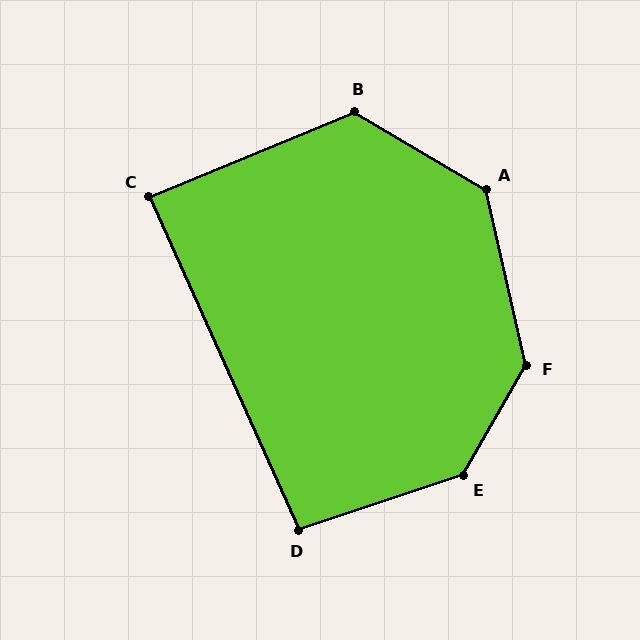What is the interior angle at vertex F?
Approximately 137 degrees (obtuse).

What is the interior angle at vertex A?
Approximately 133 degrees (obtuse).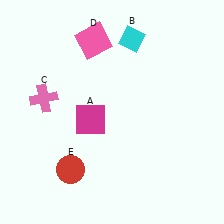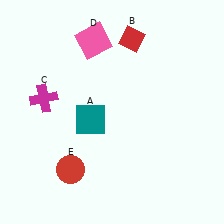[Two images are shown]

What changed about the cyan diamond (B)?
In Image 1, B is cyan. In Image 2, it changed to red.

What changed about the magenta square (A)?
In Image 1, A is magenta. In Image 2, it changed to teal.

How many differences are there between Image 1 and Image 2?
There are 3 differences between the two images.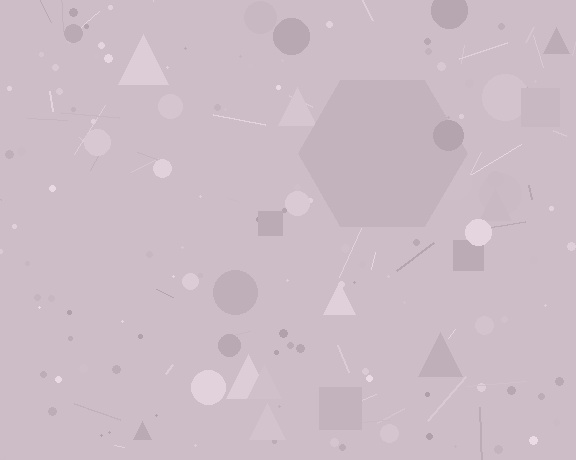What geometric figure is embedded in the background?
A hexagon is embedded in the background.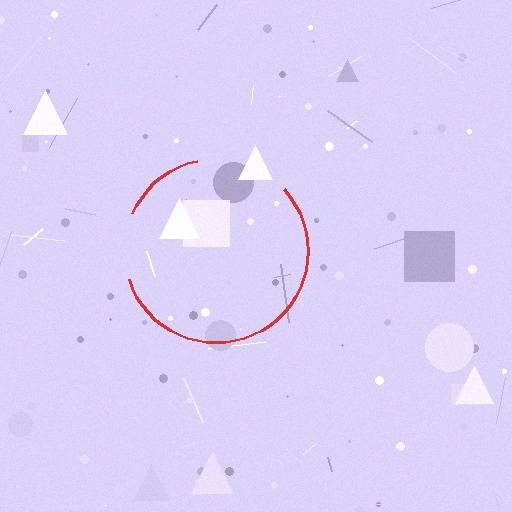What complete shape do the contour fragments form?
The contour fragments form a circle.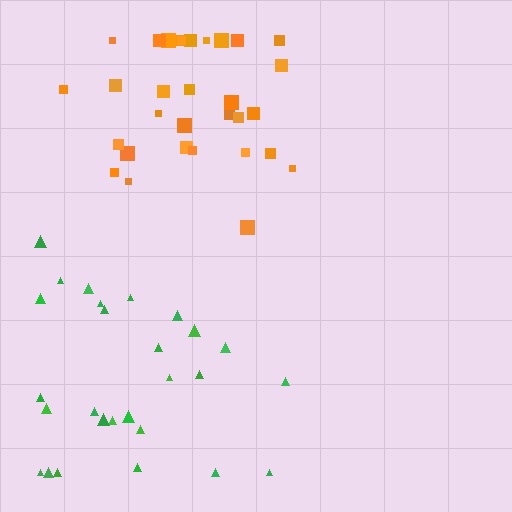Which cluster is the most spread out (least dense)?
Green.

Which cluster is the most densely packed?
Orange.